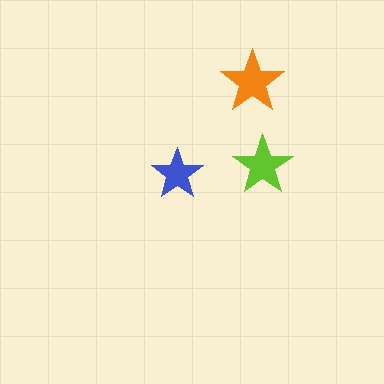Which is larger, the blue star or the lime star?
The lime one.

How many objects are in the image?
There are 3 objects in the image.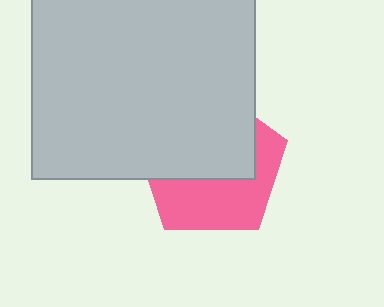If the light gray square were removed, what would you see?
You would see the complete pink pentagon.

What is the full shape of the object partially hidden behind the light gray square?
The partially hidden object is a pink pentagon.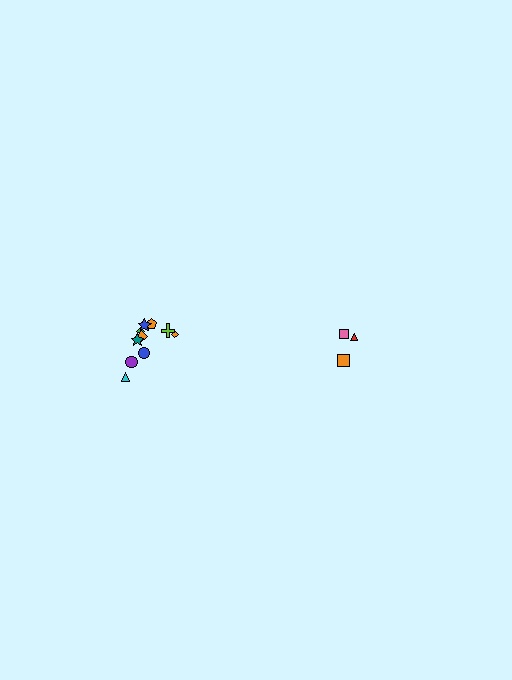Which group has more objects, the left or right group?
The left group.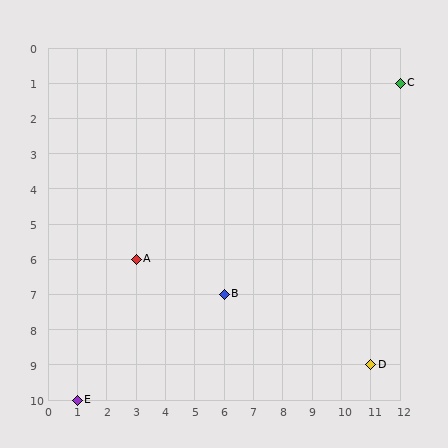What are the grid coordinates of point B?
Point B is at grid coordinates (6, 7).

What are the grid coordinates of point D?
Point D is at grid coordinates (11, 9).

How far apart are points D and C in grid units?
Points D and C are 1 column and 8 rows apart (about 8.1 grid units diagonally).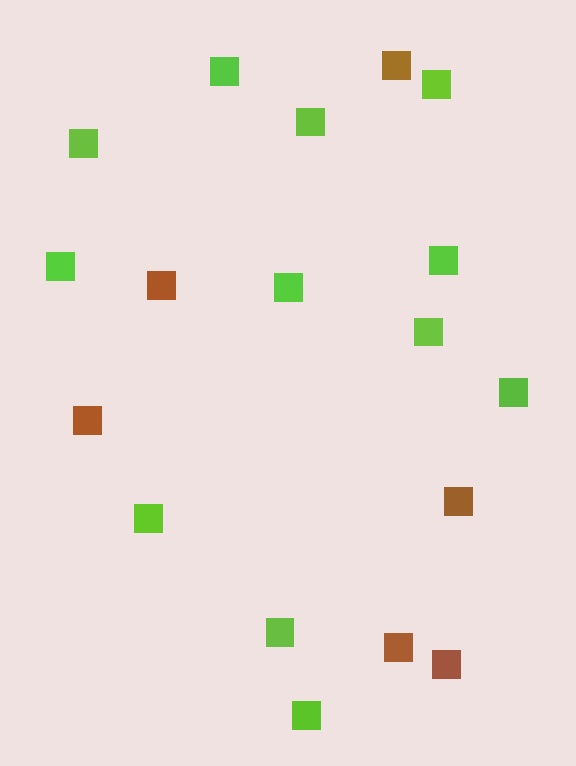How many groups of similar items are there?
There are 2 groups: one group of brown squares (6) and one group of lime squares (12).